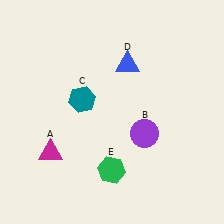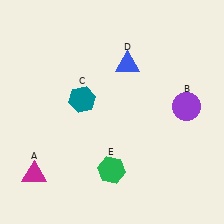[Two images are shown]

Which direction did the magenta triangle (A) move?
The magenta triangle (A) moved down.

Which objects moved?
The objects that moved are: the magenta triangle (A), the purple circle (B).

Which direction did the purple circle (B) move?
The purple circle (B) moved right.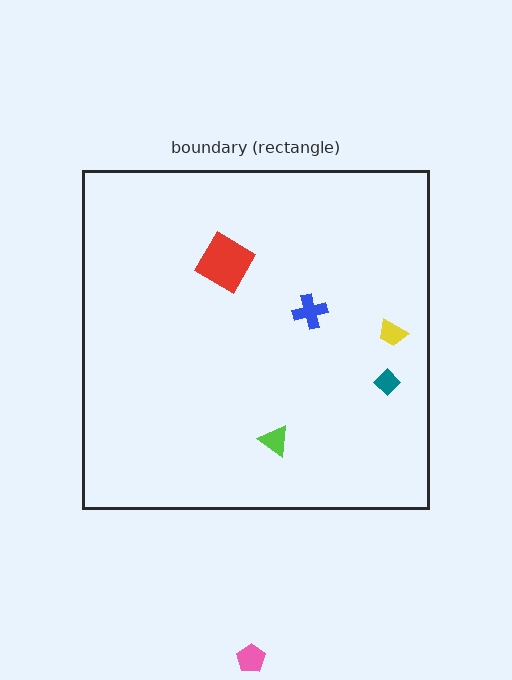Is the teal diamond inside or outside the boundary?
Inside.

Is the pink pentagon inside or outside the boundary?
Outside.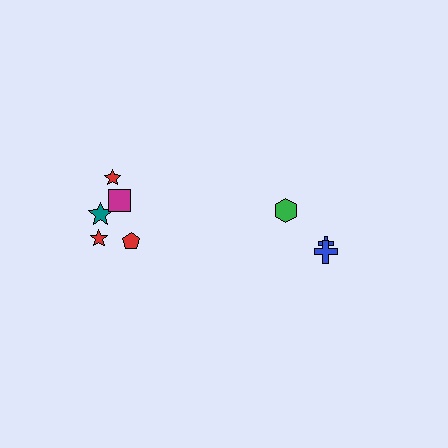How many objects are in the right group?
There are 3 objects.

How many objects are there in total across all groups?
There are 8 objects.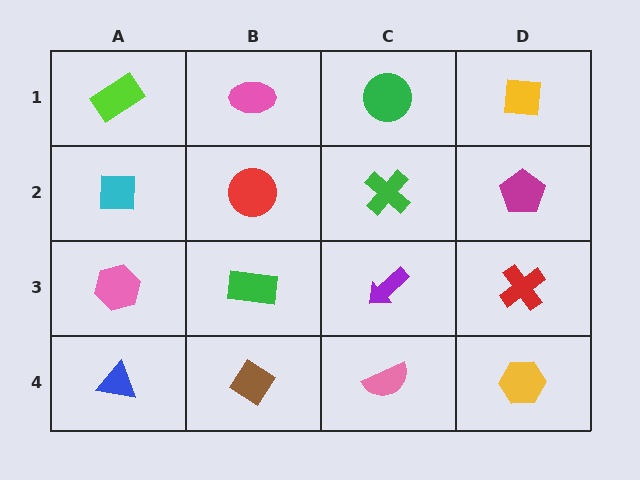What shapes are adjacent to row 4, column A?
A pink hexagon (row 3, column A), a brown diamond (row 4, column B).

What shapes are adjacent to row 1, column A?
A cyan square (row 2, column A), a pink ellipse (row 1, column B).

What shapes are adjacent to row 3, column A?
A cyan square (row 2, column A), a blue triangle (row 4, column A), a green rectangle (row 3, column B).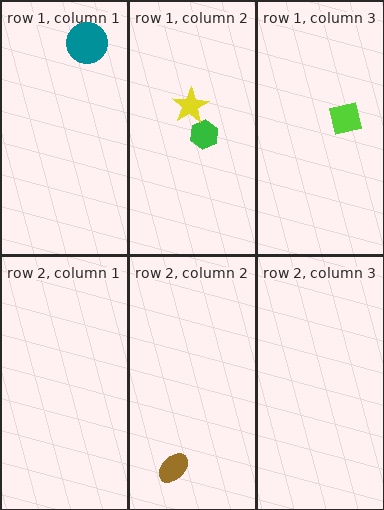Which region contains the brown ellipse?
The row 2, column 2 region.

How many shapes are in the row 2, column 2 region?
1.